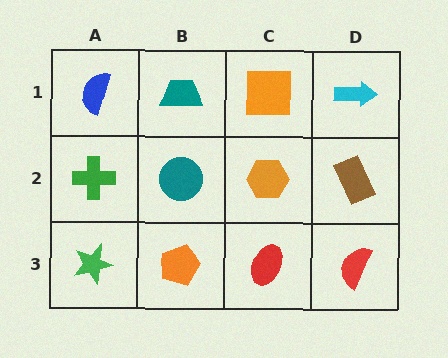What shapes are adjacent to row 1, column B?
A teal circle (row 2, column B), a blue semicircle (row 1, column A), an orange square (row 1, column C).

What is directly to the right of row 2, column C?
A brown rectangle.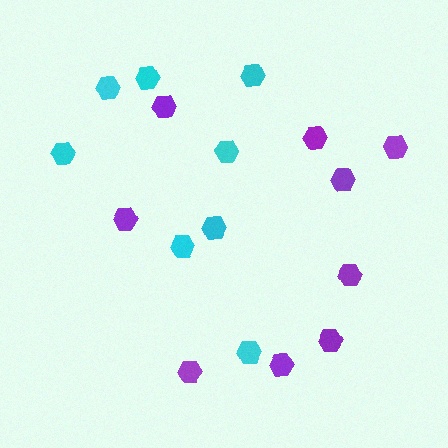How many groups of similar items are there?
There are 2 groups: one group of purple hexagons (9) and one group of cyan hexagons (8).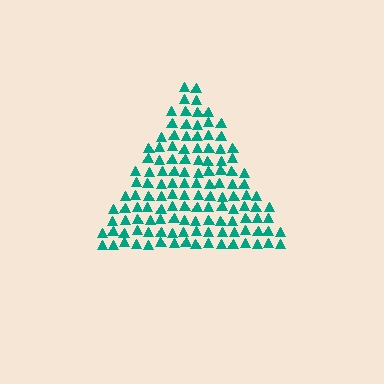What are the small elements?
The small elements are triangles.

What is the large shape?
The large shape is a triangle.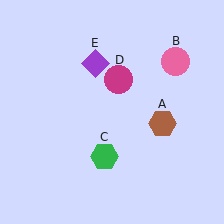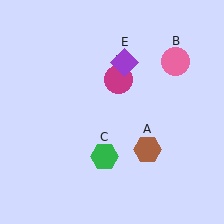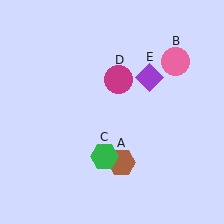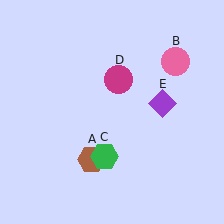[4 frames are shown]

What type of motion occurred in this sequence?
The brown hexagon (object A), purple diamond (object E) rotated clockwise around the center of the scene.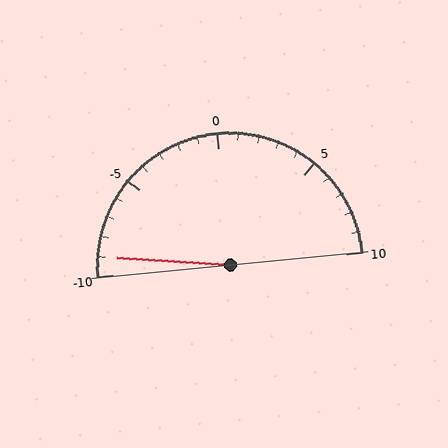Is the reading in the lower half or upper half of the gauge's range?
The reading is in the lower half of the range (-10 to 10).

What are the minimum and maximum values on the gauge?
The gauge ranges from -10 to 10.